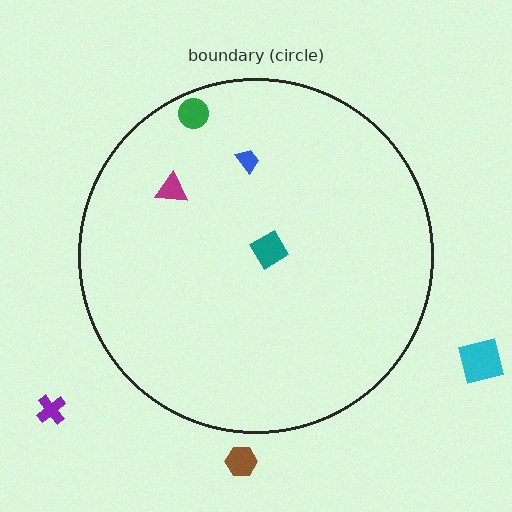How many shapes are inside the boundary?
4 inside, 3 outside.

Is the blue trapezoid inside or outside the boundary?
Inside.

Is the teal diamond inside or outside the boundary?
Inside.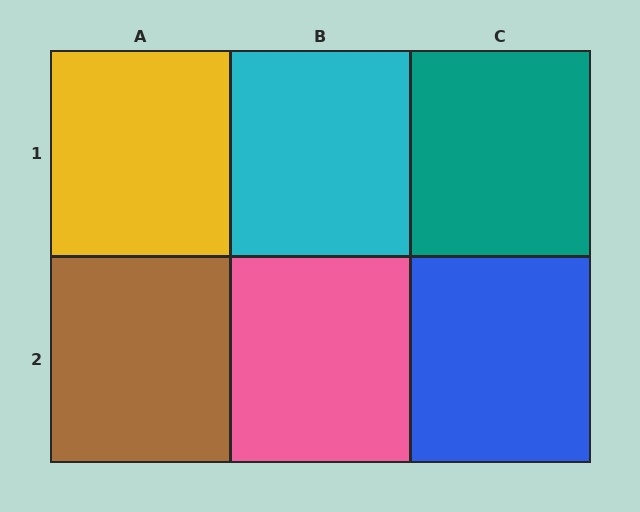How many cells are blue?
1 cell is blue.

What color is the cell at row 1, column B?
Cyan.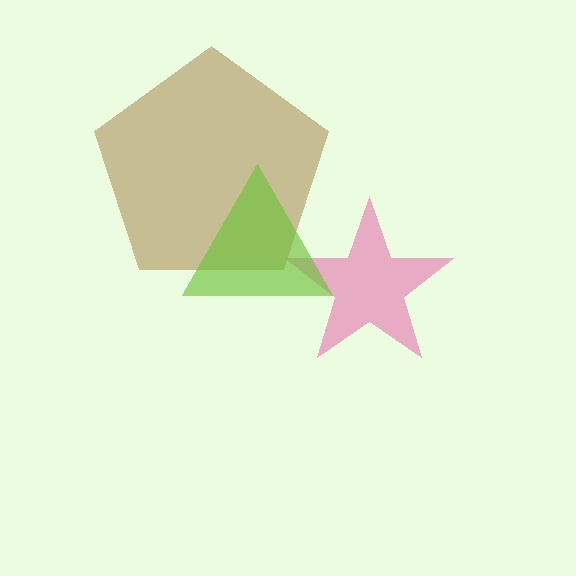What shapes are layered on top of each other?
The layered shapes are: a pink star, a brown pentagon, a lime triangle.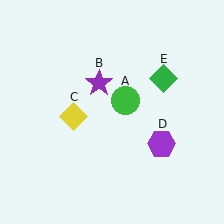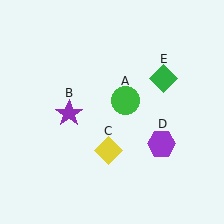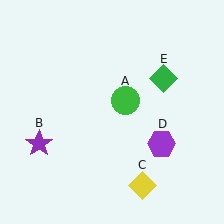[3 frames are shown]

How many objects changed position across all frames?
2 objects changed position: purple star (object B), yellow diamond (object C).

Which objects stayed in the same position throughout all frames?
Green circle (object A) and purple hexagon (object D) and green diamond (object E) remained stationary.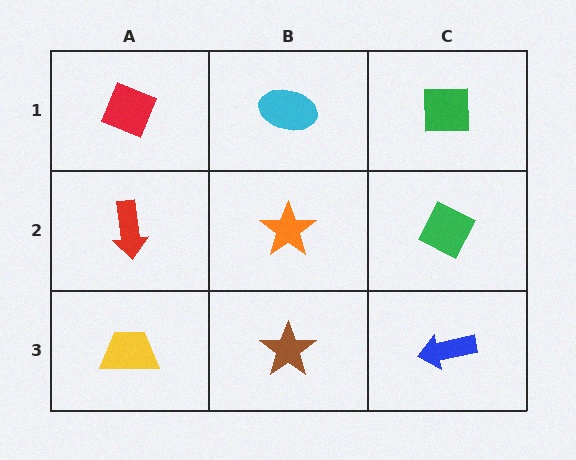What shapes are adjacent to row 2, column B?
A cyan ellipse (row 1, column B), a brown star (row 3, column B), a red arrow (row 2, column A), a green diamond (row 2, column C).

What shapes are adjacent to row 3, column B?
An orange star (row 2, column B), a yellow trapezoid (row 3, column A), a blue arrow (row 3, column C).